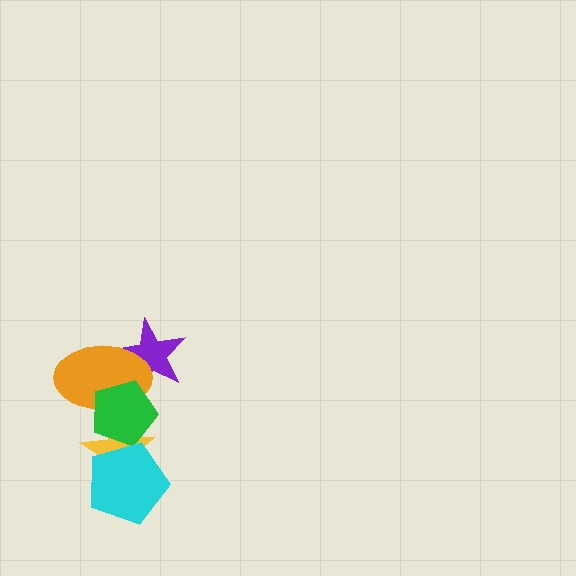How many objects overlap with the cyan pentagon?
2 objects overlap with the cyan pentagon.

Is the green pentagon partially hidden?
Yes, it is partially covered by another shape.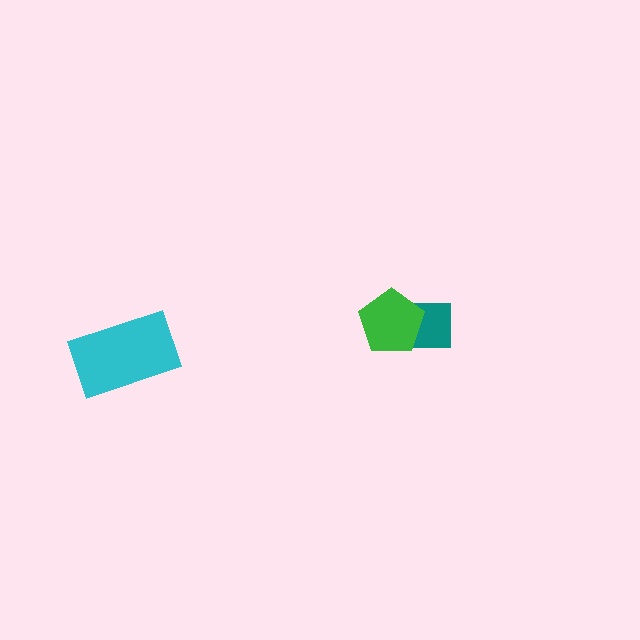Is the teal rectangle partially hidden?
Yes, it is partially covered by another shape.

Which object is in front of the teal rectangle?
The green pentagon is in front of the teal rectangle.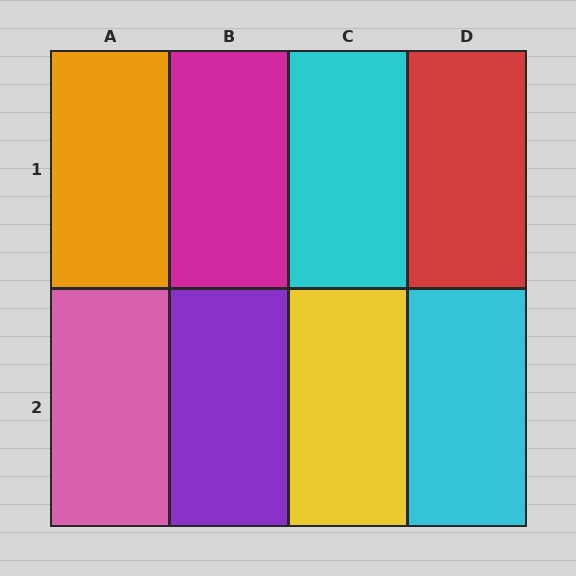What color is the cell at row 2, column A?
Pink.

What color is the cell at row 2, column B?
Purple.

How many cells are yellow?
1 cell is yellow.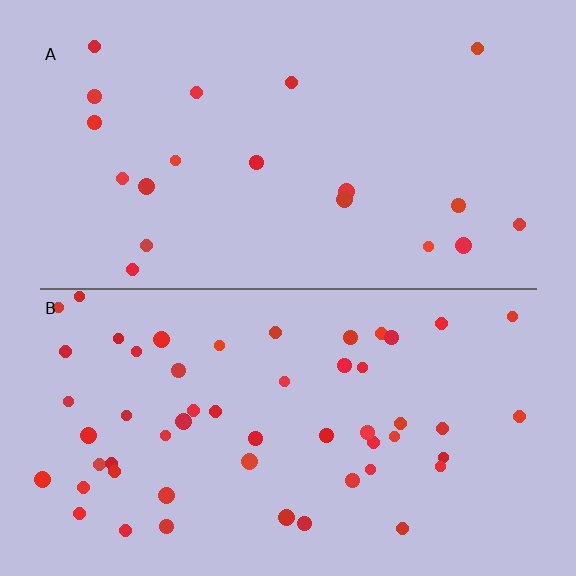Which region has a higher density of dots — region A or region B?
B (the bottom).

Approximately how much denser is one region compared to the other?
Approximately 2.7× — region B over region A.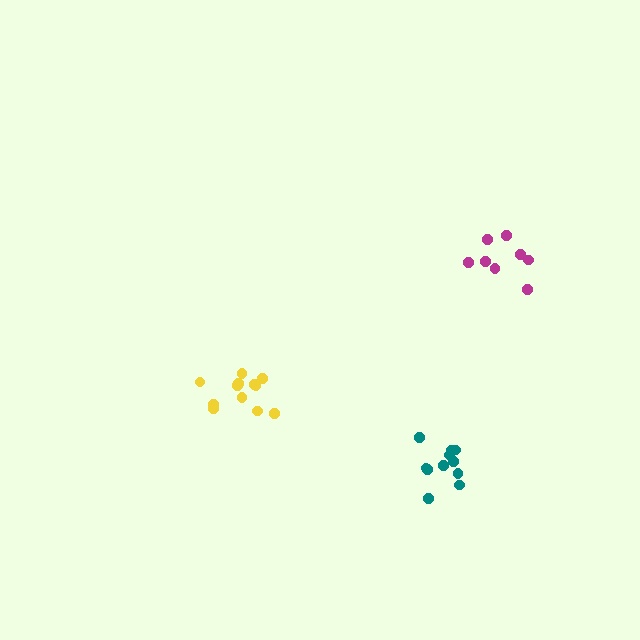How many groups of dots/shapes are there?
There are 3 groups.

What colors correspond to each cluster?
The clusters are colored: teal, yellow, magenta.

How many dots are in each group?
Group 1: 11 dots, Group 2: 12 dots, Group 3: 8 dots (31 total).